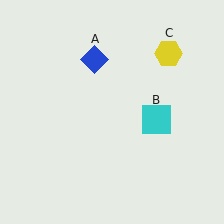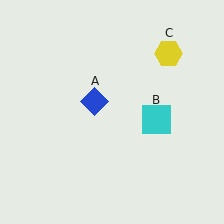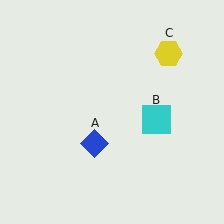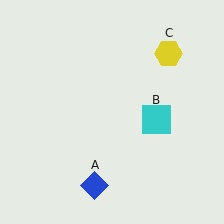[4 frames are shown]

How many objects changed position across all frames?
1 object changed position: blue diamond (object A).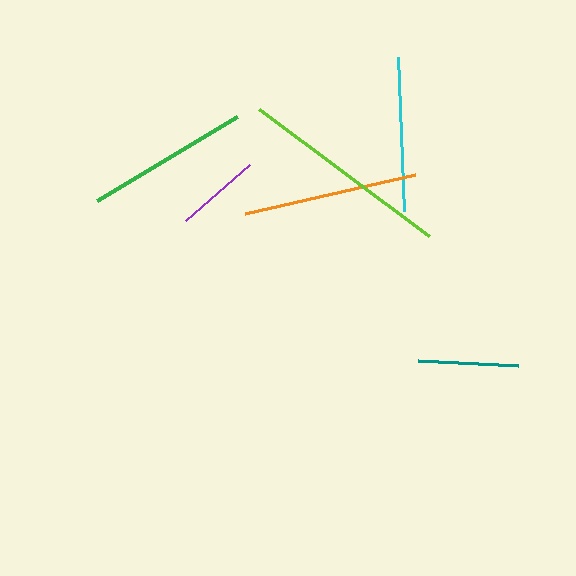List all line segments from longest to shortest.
From longest to shortest: lime, orange, green, cyan, teal, purple.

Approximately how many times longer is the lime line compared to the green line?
The lime line is approximately 1.3 times the length of the green line.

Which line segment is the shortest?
The purple line is the shortest at approximately 85 pixels.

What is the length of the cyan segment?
The cyan segment is approximately 154 pixels long.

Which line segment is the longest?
The lime line is the longest at approximately 213 pixels.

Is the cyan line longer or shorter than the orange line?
The orange line is longer than the cyan line.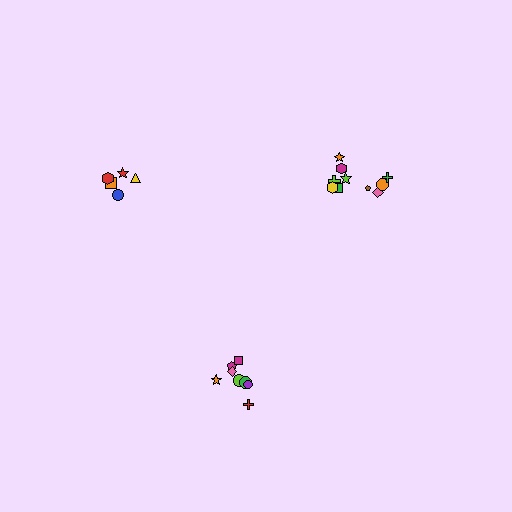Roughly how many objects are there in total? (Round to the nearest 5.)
Roughly 25 objects in total.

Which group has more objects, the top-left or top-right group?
The top-right group.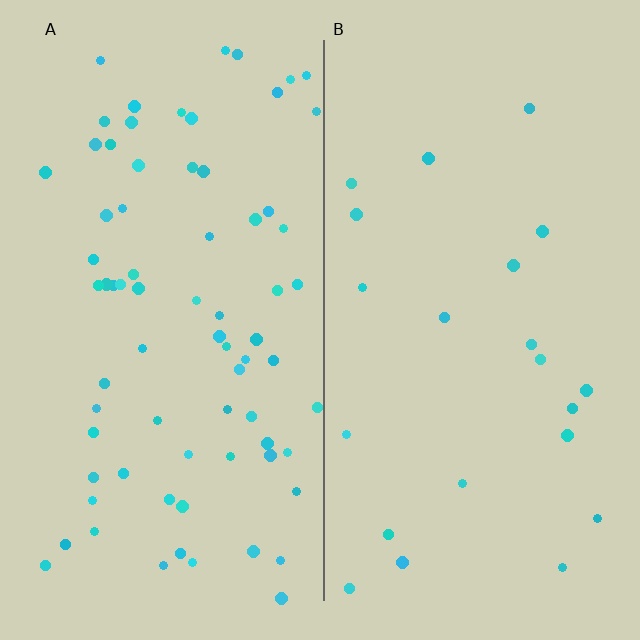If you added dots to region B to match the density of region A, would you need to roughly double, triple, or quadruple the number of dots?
Approximately triple.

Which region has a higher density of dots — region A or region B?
A (the left).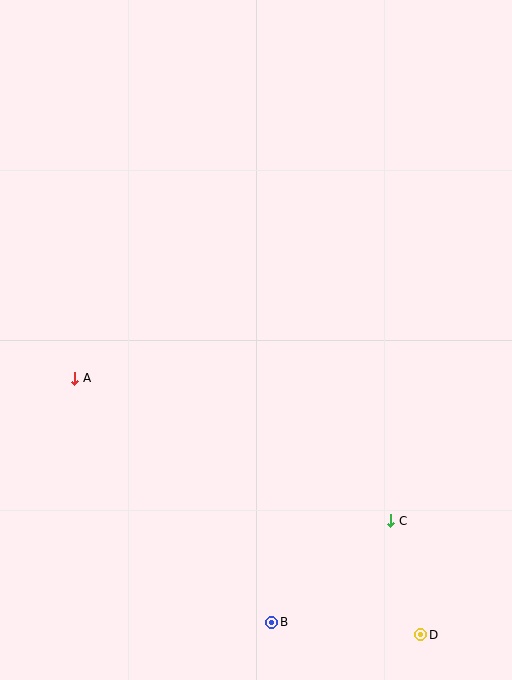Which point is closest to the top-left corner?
Point A is closest to the top-left corner.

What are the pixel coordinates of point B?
Point B is at (272, 622).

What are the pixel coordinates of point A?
Point A is at (75, 378).